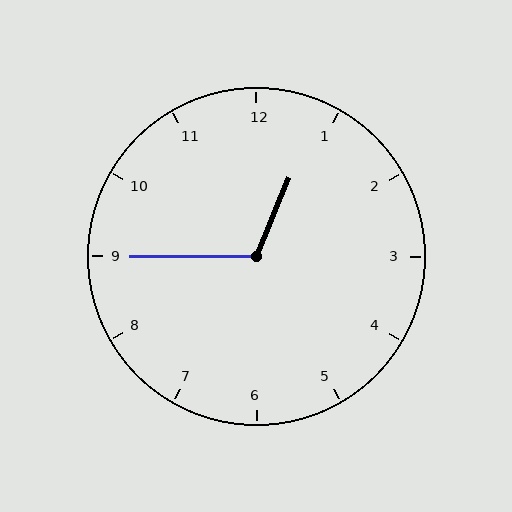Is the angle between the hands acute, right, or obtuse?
It is obtuse.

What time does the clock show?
12:45.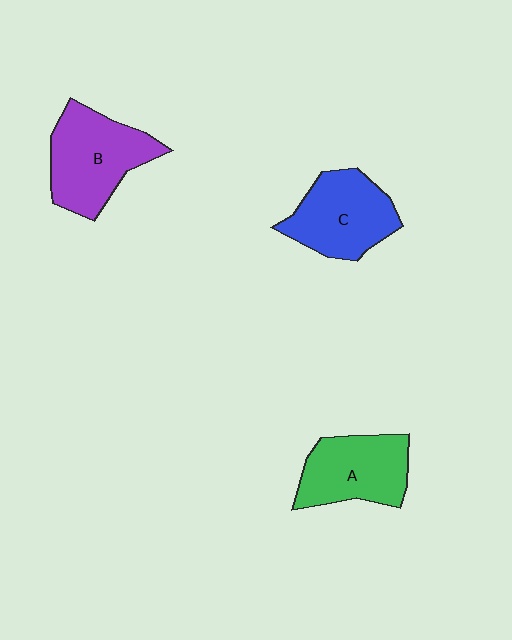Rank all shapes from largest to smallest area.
From largest to smallest: B (purple), C (blue), A (green).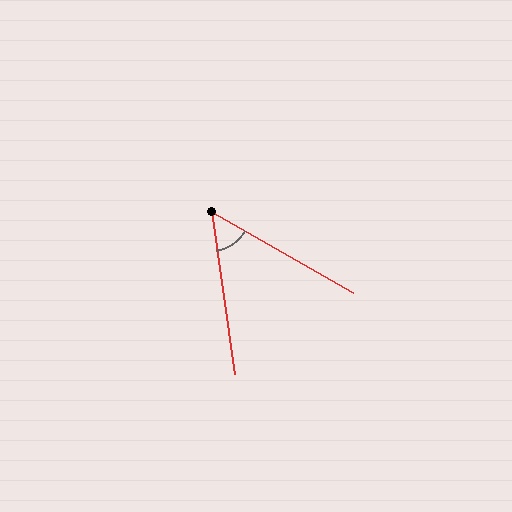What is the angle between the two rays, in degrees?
Approximately 52 degrees.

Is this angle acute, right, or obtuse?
It is acute.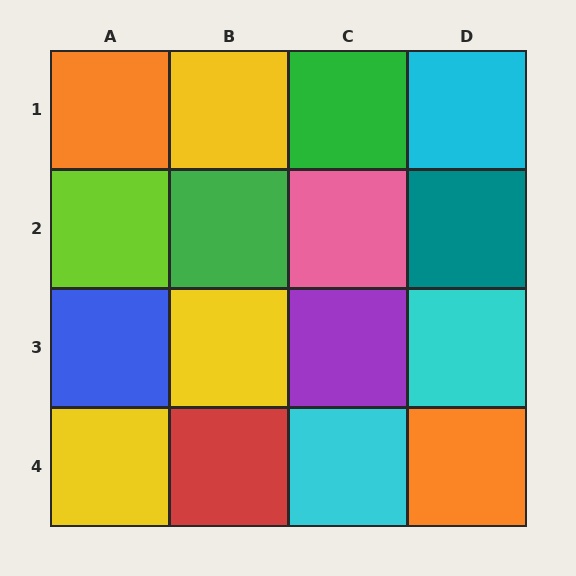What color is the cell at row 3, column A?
Blue.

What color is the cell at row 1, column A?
Orange.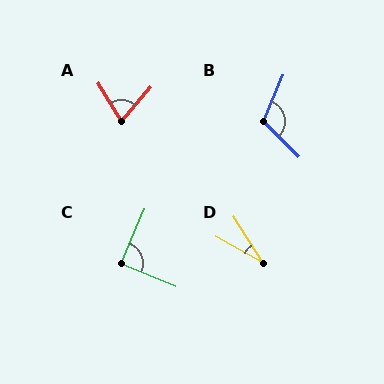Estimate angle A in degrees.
Approximately 73 degrees.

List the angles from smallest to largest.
D (29°), A (73°), C (90°), B (111°).